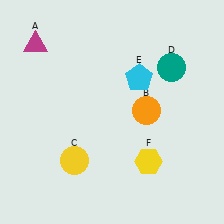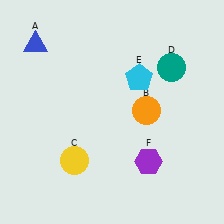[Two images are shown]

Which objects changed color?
A changed from magenta to blue. F changed from yellow to purple.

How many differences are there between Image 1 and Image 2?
There are 2 differences between the two images.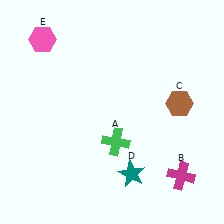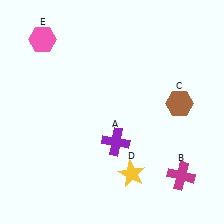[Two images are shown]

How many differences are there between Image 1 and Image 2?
There are 2 differences between the two images.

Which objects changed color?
A changed from green to purple. D changed from teal to yellow.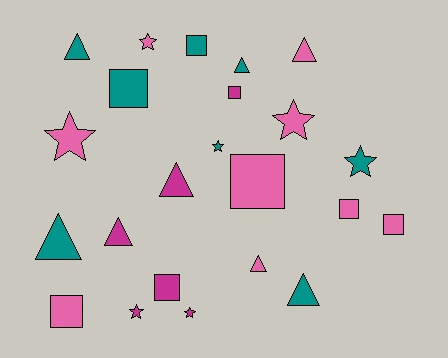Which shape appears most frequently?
Square, with 8 objects.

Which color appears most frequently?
Pink, with 9 objects.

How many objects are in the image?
There are 23 objects.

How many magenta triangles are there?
There are 2 magenta triangles.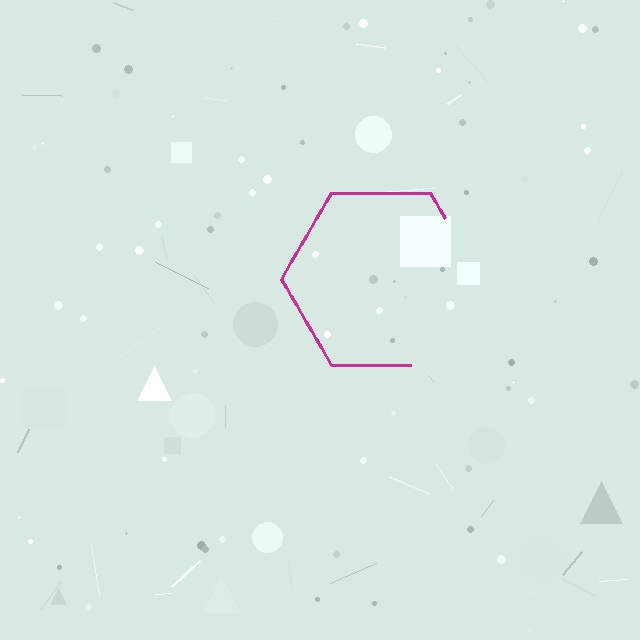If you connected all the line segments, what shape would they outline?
They would outline a hexagon.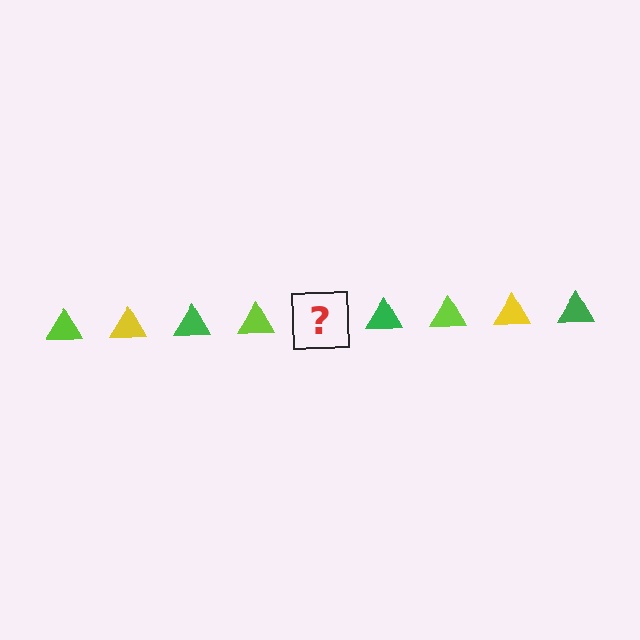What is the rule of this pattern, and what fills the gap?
The rule is that the pattern cycles through lime, yellow, green triangles. The gap should be filled with a yellow triangle.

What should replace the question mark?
The question mark should be replaced with a yellow triangle.